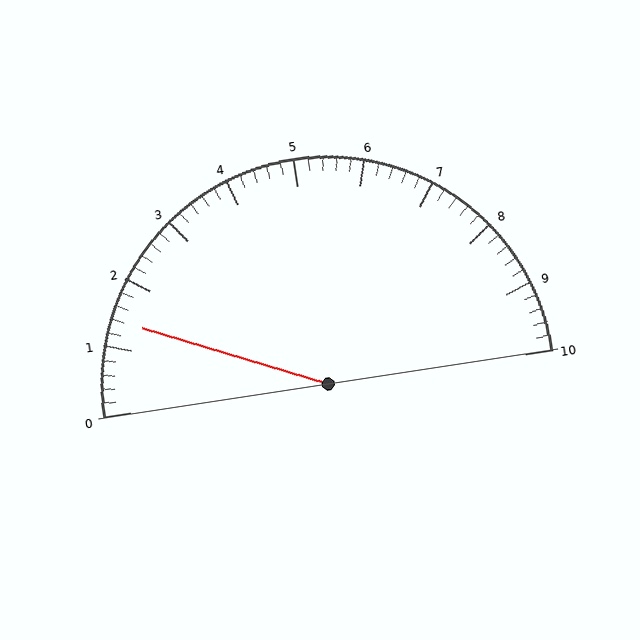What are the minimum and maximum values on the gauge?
The gauge ranges from 0 to 10.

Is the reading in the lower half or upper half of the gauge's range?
The reading is in the lower half of the range (0 to 10).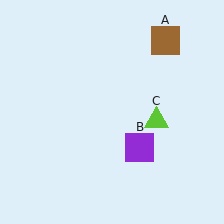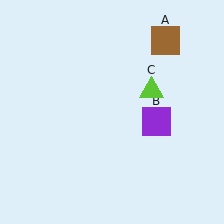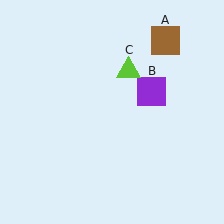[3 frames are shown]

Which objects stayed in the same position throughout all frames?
Brown square (object A) remained stationary.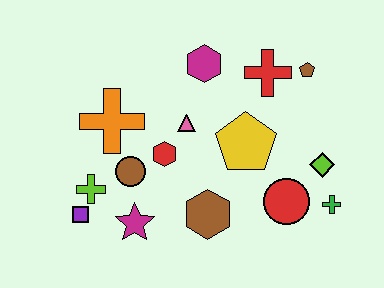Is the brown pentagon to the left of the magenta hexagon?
No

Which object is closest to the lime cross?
The purple square is closest to the lime cross.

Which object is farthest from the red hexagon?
The green cross is farthest from the red hexagon.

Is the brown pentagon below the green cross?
No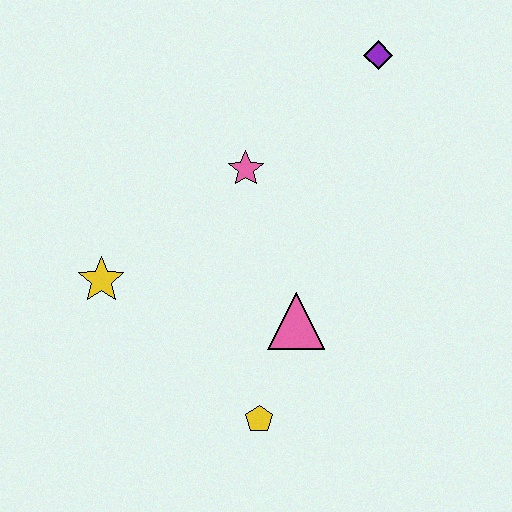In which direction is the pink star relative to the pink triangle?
The pink star is above the pink triangle.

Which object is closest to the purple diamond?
The pink star is closest to the purple diamond.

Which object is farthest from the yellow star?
The purple diamond is farthest from the yellow star.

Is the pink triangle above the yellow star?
No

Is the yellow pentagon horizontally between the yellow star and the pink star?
No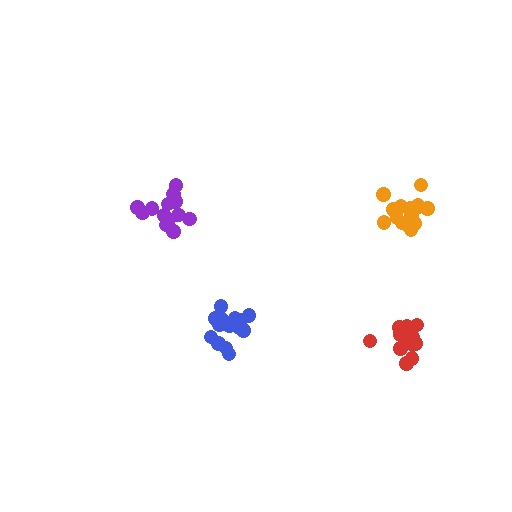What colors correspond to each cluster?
The clusters are colored: orange, blue, purple, red.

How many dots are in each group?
Group 1: 15 dots, Group 2: 15 dots, Group 3: 13 dots, Group 4: 14 dots (57 total).